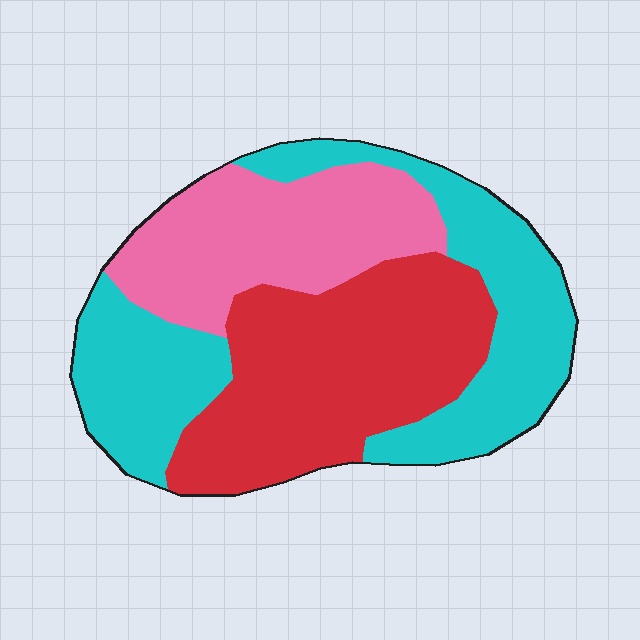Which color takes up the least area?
Pink, at roughly 25%.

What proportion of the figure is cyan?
Cyan covers 38% of the figure.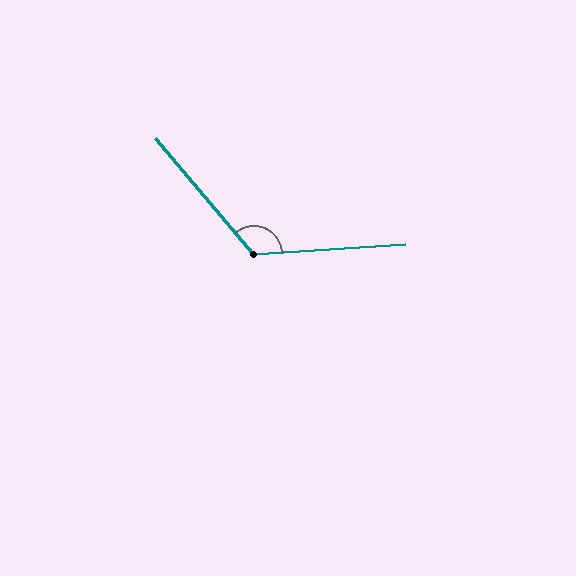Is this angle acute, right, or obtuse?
It is obtuse.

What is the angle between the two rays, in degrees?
Approximately 127 degrees.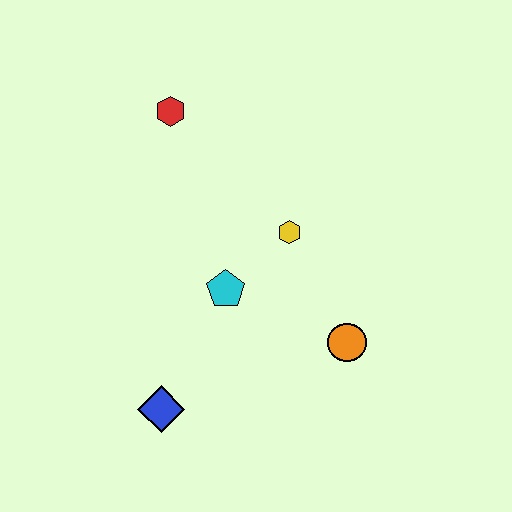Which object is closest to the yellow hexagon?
The cyan pentagon is closest to the yellow hexagon.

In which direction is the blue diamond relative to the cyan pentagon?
The blue diamond is below the cyan pentagon.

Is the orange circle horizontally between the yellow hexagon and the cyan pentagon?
No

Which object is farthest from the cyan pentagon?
The red hexagon is farthest from the cyan pentagon.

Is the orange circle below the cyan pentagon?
Yes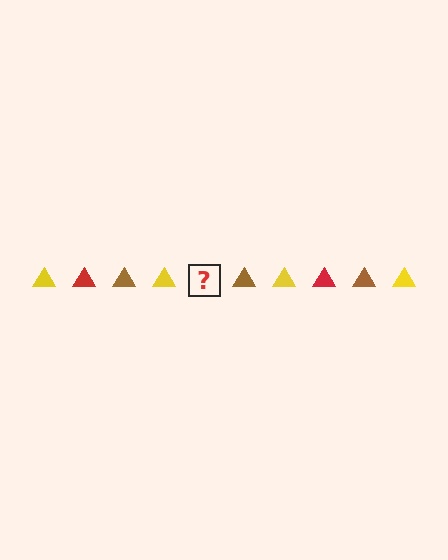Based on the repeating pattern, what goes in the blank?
The blank should be a red triangle.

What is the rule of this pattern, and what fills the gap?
The rule is that the pattern cycles through yellow, red, brown triangles. The gap should be filled with a red triangle.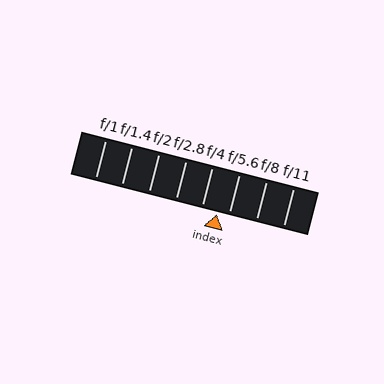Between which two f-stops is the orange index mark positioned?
The index mark is between f/4 and f/5.6.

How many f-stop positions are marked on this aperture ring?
There are 8 f-stop positions marked.